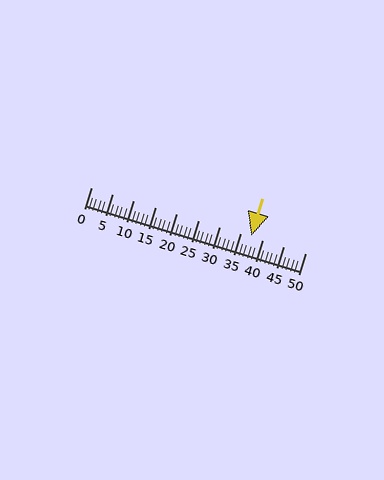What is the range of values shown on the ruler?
The ruler shows values from 0 to 50.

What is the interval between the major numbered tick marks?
The major tick marks are spaced 5 units apart.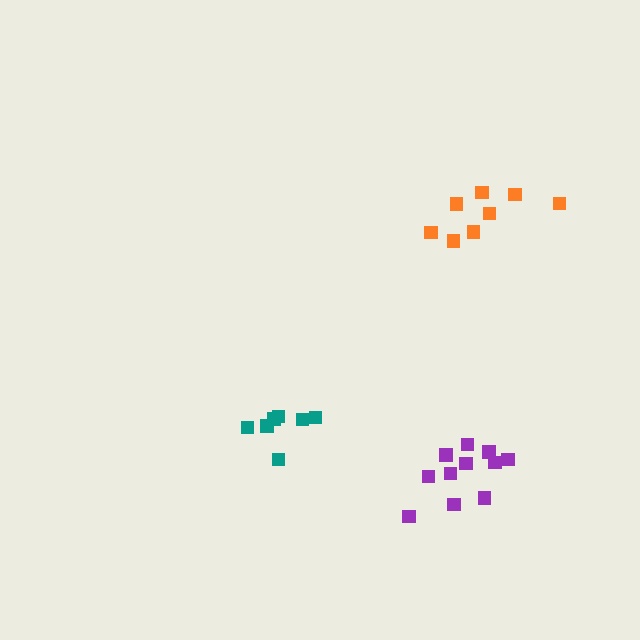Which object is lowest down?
The purple cluster is bottommost.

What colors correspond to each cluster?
The clusters are colored: purple, teal, orange.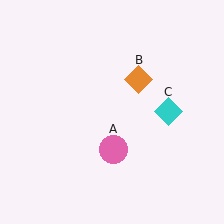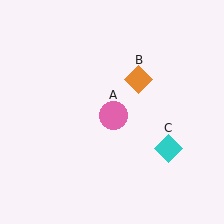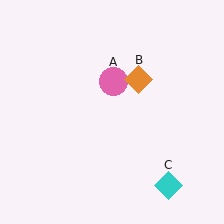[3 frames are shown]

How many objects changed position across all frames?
2 objects changed position: pink circle (object A), cyan diamond (object C).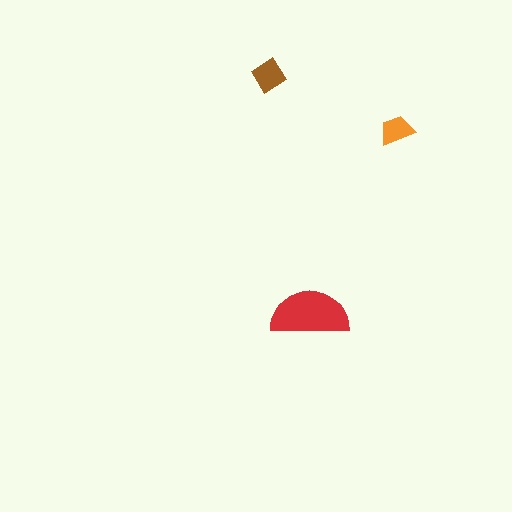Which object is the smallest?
The orange trapezoid.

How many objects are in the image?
There are 3 objects in the image.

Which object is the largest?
The red semicircle.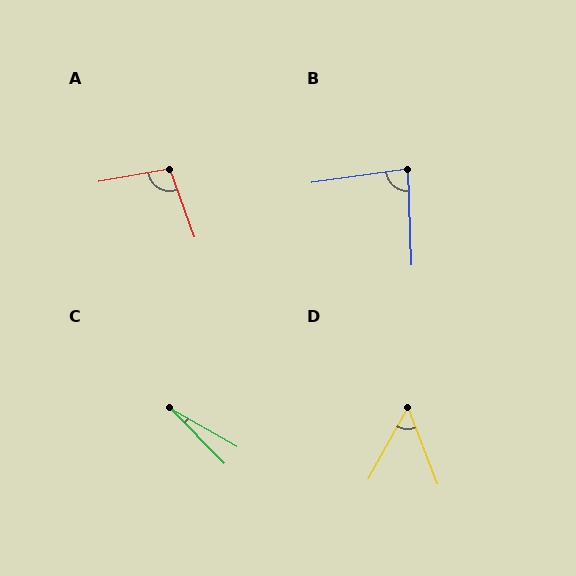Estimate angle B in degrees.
Approximately 84 degrees.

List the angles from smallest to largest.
C (16°), D (50°), B (84°), A (100°).